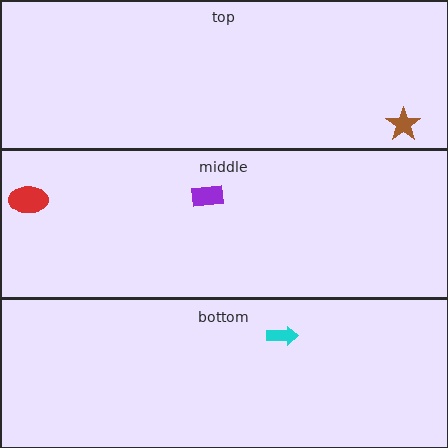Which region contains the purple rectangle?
The middle region.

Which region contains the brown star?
The top region.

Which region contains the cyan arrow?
The bottom region.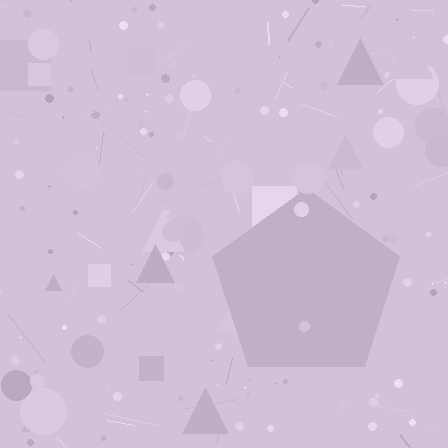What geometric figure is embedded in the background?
A pentagon is embedded in the background.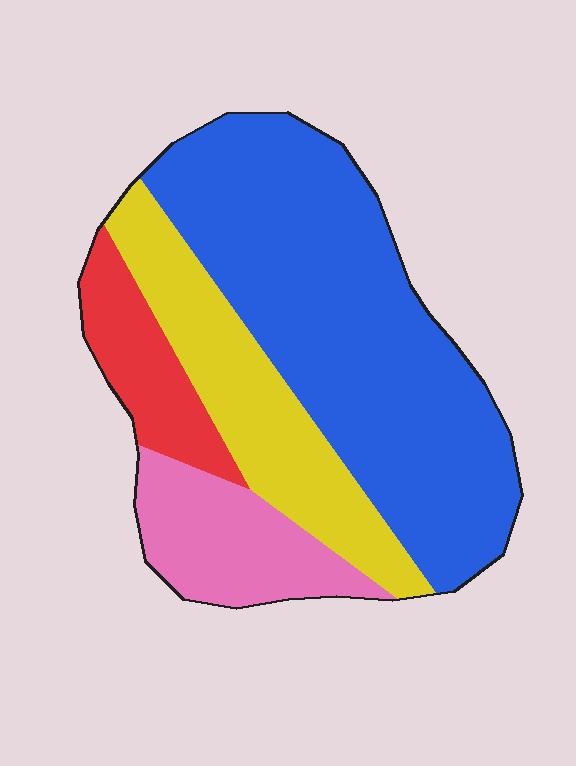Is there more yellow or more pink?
Yellow.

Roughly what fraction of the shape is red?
Red covers roughly 10% of the shape.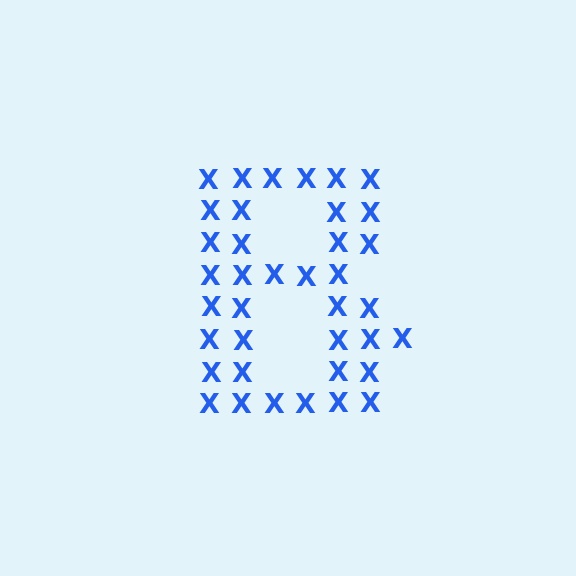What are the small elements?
The small elements are letter X's.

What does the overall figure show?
The overall figure shows the letter B.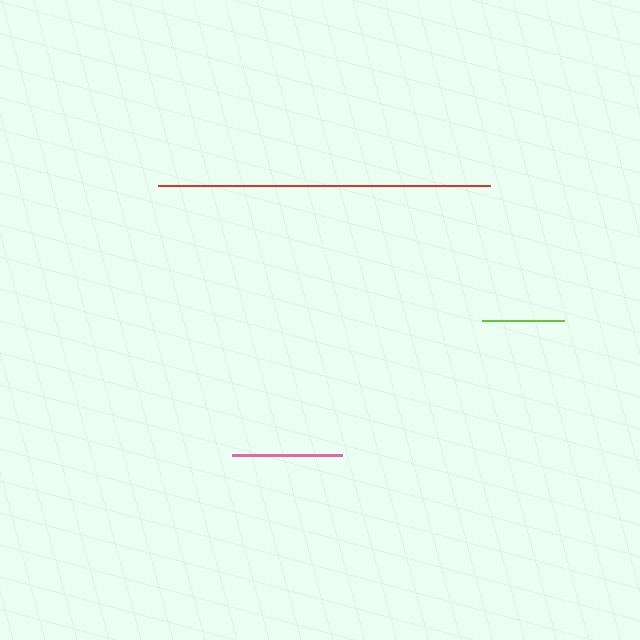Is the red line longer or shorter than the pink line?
The red line is longer than the pink line.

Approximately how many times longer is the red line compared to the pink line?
The red line is approximately 3.0 times the length of the pink line.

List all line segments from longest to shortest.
From longest to shortest: red, pink, lime.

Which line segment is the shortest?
The lime line is the shortest at approximately 82 pixels.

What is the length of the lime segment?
The lime segment is approximately 82 pixels long.